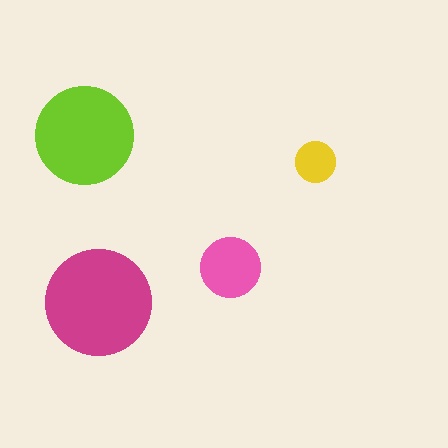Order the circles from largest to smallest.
the magenta one, the lime one, the pink one, the yellow one.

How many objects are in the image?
There are 4 objects in the image.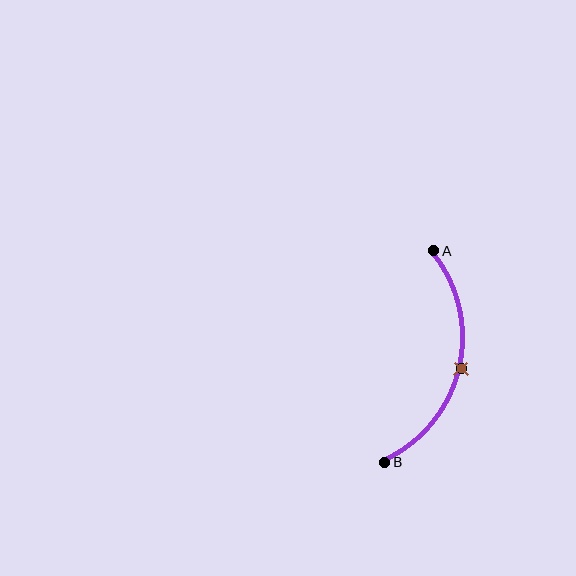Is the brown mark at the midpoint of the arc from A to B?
Yes. The brown mark lies on the arc at equal arc-length from both A and B — it is the arc midpoint.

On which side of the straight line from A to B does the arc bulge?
The arc bulges to the right of the straight line connecting A and B.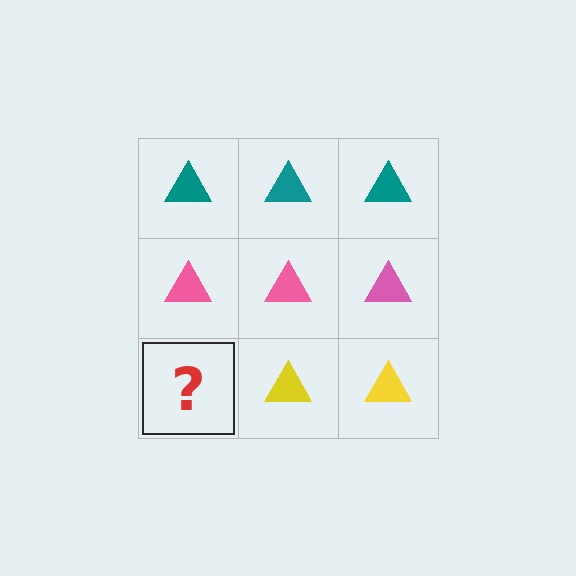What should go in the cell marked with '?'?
The missing cell should contain a yellow triangle.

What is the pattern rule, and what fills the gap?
The rule is that each row has a consistent color. The gap should be filled with a yellow triangle.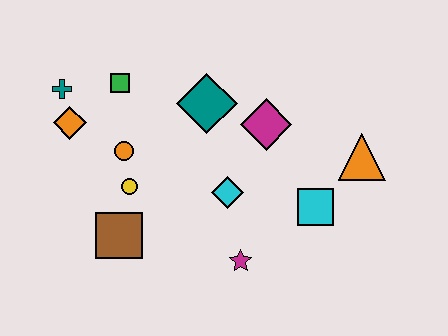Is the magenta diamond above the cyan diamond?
Yes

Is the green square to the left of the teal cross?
No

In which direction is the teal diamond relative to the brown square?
The teal diamond is above the brown square.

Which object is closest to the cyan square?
The orange triangle is closest to the cyan square.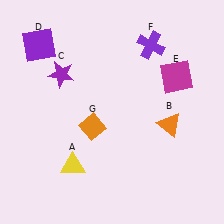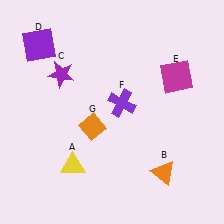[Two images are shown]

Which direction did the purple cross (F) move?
The purple cross (F) moved down.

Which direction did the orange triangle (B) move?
The orange triangle (B) moved down.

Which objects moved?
The objects that moved are: the orange triangle (B), the purple cross (F).